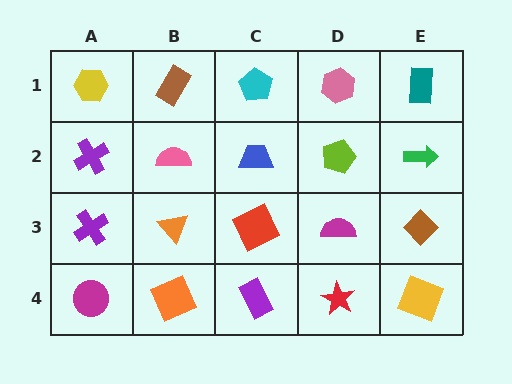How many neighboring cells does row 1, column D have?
3.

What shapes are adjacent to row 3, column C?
A blue trapezoid (row 2, column C), a purple rectangle (row 4, column C), an orange triangle (row 3, column B), a magenta semicircle (row 3, column D).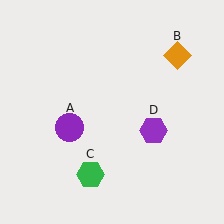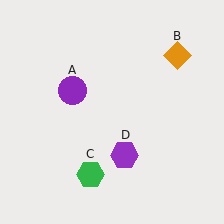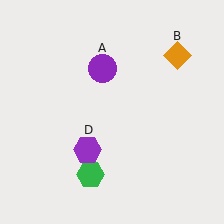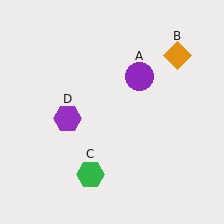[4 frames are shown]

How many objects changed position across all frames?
2 objects changed position: purple circle (object A), purple hexagon (object D).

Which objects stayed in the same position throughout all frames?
Orange diamond (object B) and green hexagon (object C) remained stationary.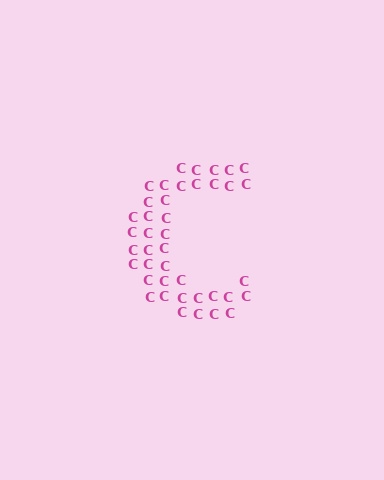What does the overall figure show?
The overall figure shows the letter C.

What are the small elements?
The small elements are letter C's.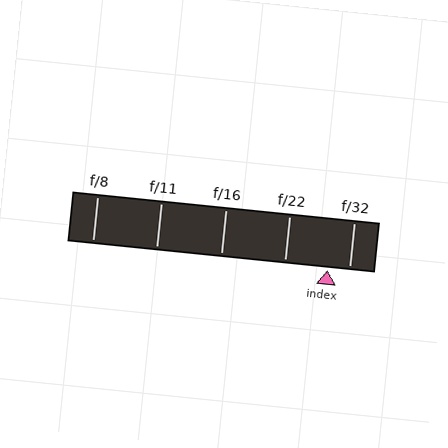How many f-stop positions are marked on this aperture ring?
There are 5 f-stop positions marked.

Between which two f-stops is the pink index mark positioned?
The index mark is between f/22 and f/32.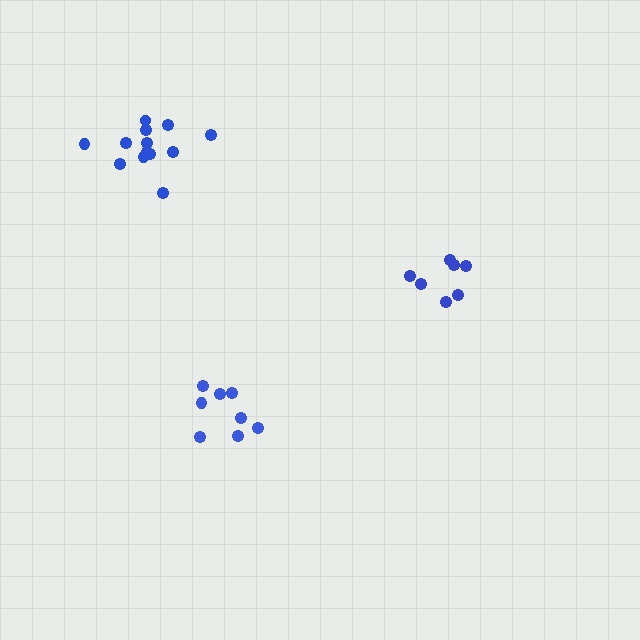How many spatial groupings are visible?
There are 3 spatial groupings.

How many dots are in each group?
Group 1: 8 dots, Group 2: 7 dots, Group 3: 13 dots (28 total).